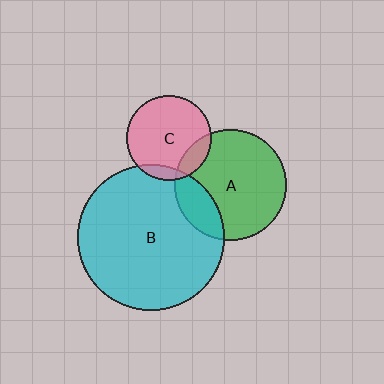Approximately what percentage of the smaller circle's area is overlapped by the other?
Approximately 10%.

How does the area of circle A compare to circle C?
Approximately 1.7 times.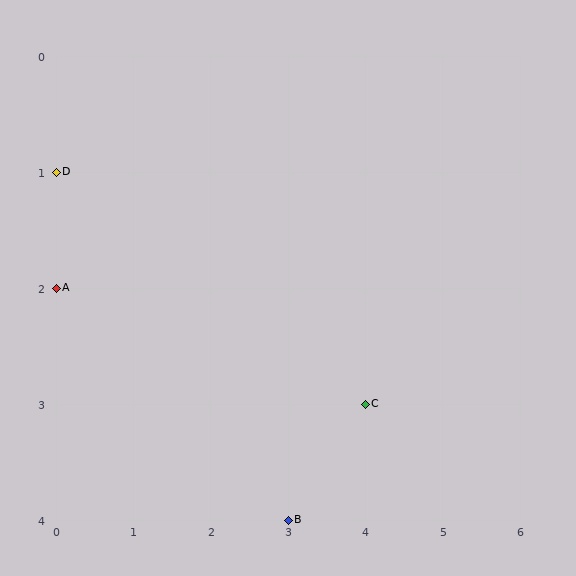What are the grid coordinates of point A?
Point A is at grid coordinates (0, 2).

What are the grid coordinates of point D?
Point D is at grid coordinates (0, 1).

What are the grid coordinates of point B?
Point B is at grid coordinates (3, 4).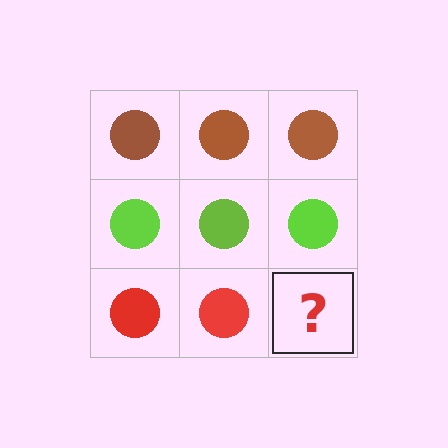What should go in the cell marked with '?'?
The missing cell should contain a red circle.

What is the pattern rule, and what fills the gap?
The rule is that each row has a consistent color. The gap should be filled with a red circle.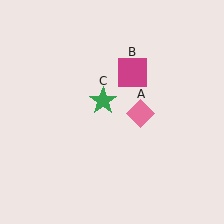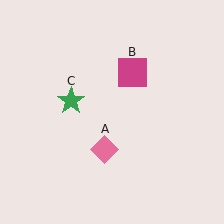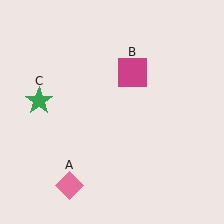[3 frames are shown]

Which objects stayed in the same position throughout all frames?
Magenta square (object B) remained stationary.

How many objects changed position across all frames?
2 objects changed position: pink diamond (object A), green star (object C).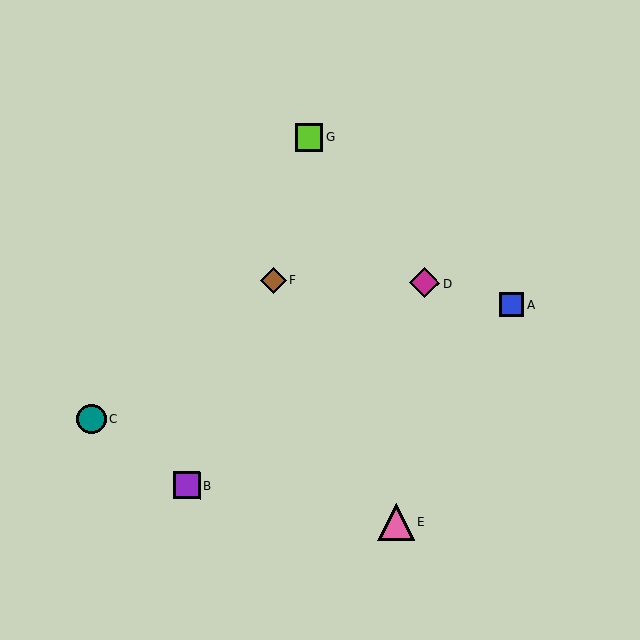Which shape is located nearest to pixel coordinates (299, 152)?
The lime square (labeled G) at (309, 137) is nearest to that location.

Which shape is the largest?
The pink triangle (labeled E) is the largest.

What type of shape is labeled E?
Shape E is a pink triangle.